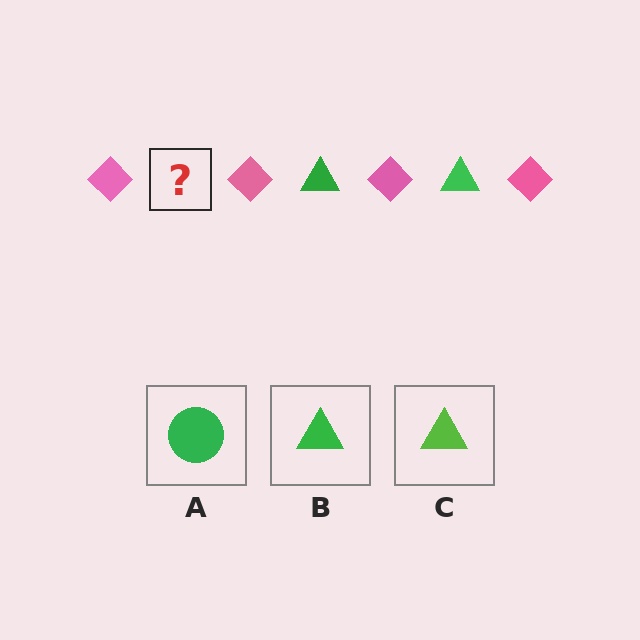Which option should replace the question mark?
Option B.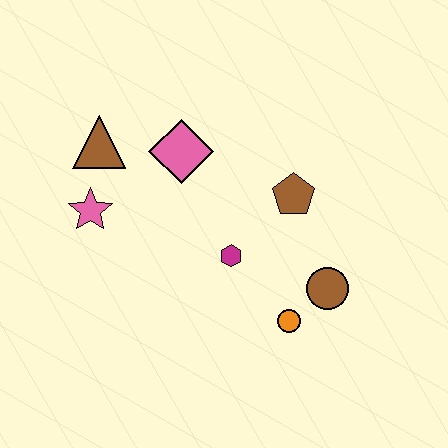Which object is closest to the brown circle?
The orange circle is closest to the brown circle.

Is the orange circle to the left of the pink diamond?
No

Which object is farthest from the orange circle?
The brown triangle is farthest from the orange circle.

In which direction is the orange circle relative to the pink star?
The orange circle is to the right of the pink star.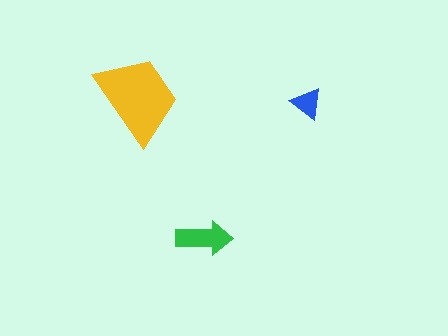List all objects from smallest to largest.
The blue triangle, the green arrow, the yellow trapezoid.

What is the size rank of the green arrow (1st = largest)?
2nd.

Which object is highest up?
The yellow trapezoid is topmost.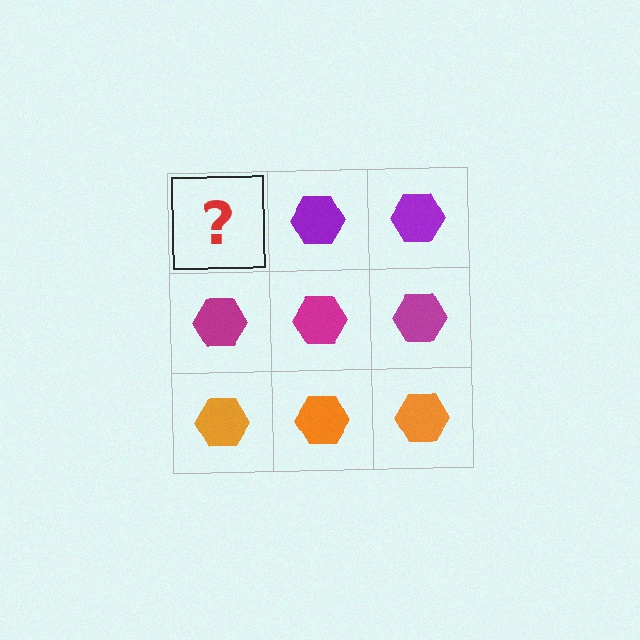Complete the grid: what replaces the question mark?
The question mark should be replaced with a purple hexagon.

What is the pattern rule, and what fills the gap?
The rule is that each row has a consistent color. The gap should be filled with a purple hexagon.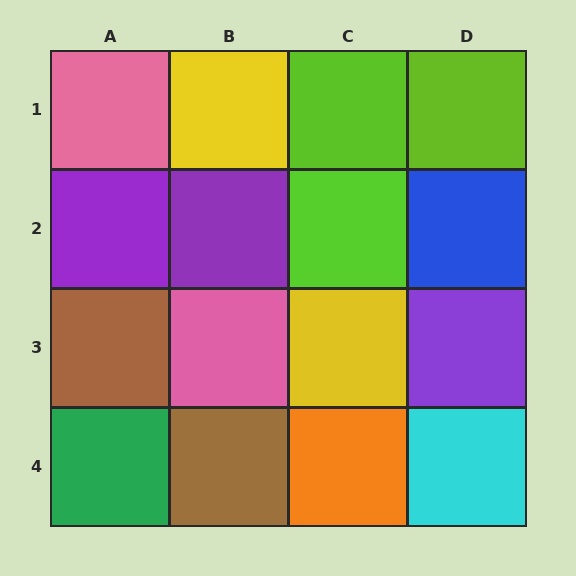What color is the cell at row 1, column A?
Pink.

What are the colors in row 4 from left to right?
Green, brown, orange, cyan.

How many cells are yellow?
2 cells are yellow.